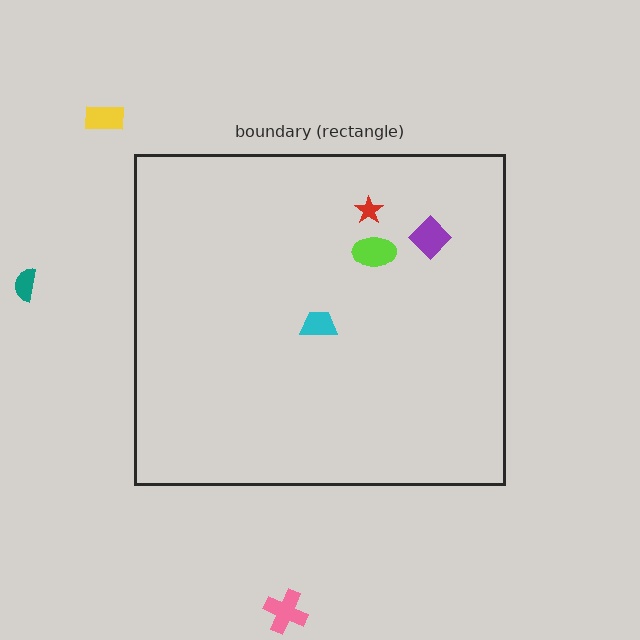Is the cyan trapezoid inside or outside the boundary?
Inside.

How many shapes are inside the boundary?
4 inside, 3 outside.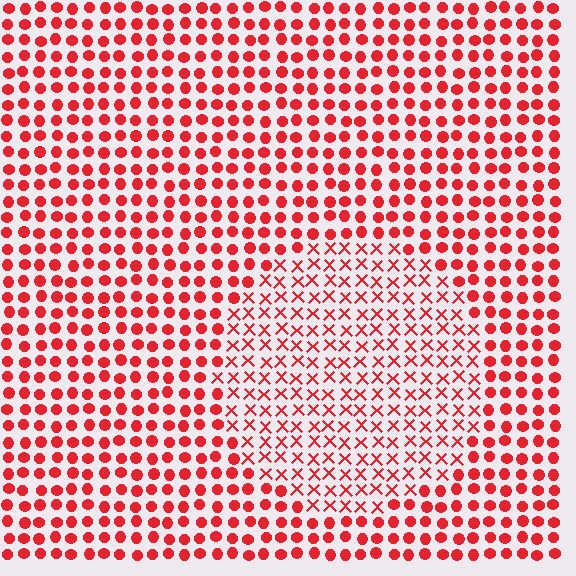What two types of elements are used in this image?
The image uses X marks inside the circle region and circles outside it.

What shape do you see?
I see a circle.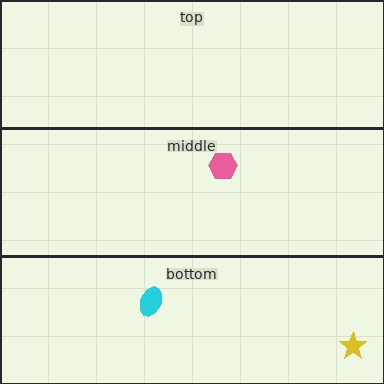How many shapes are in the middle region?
1.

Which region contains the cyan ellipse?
The bottom region.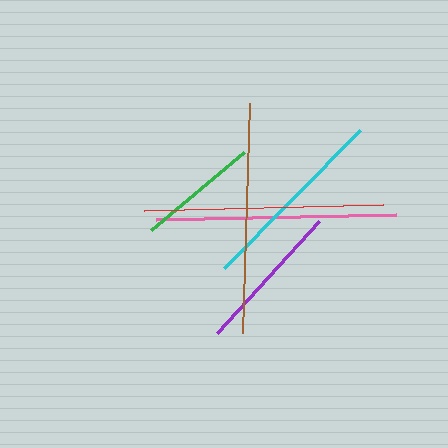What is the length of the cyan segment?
The cyan segment is approximately 193 pixels long.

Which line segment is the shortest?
The green line is the shortest at approximately 122 pixels.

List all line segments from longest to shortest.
From longest to shortest: pink, red, brown, cyan, purple, green.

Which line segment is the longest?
The pink line is the longest at approximately 240 pixels.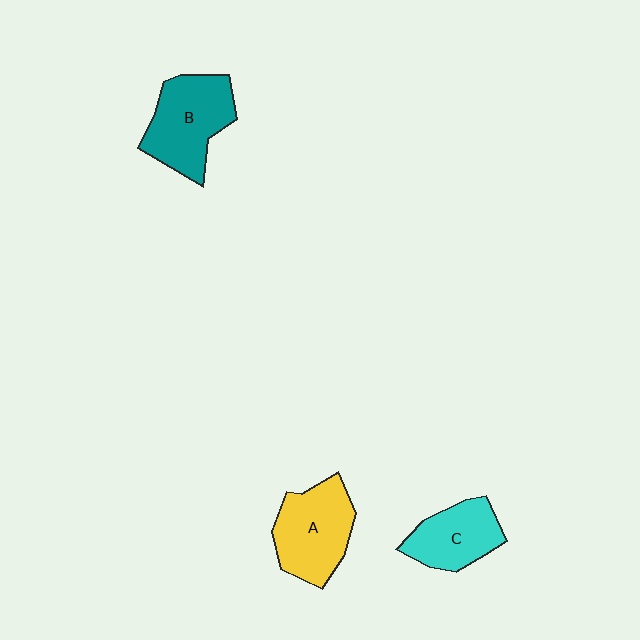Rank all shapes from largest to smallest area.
From largest to smallest: B (teal), A (yellow), C (cyan).